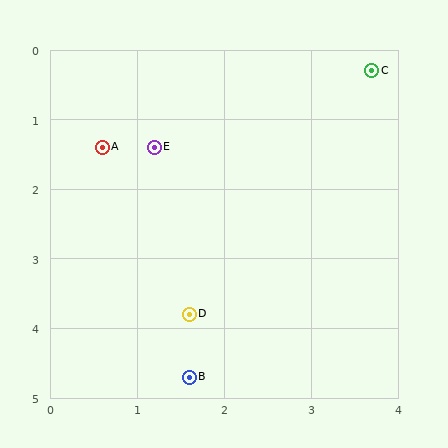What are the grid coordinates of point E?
Point E is at approximately (1.2, 1.4).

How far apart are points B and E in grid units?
Points B and E are about 3.3 grid units apart.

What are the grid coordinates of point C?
Point C is at approximately (3.7, 0.3).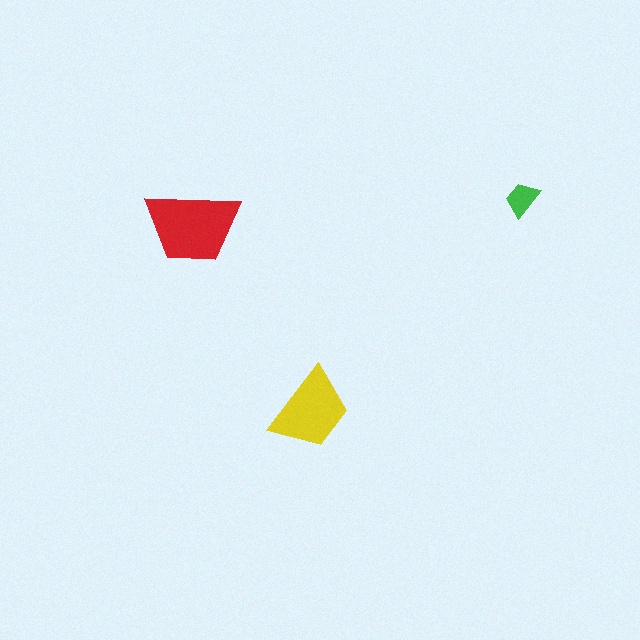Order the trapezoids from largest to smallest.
the red one, the yellow one, the green one.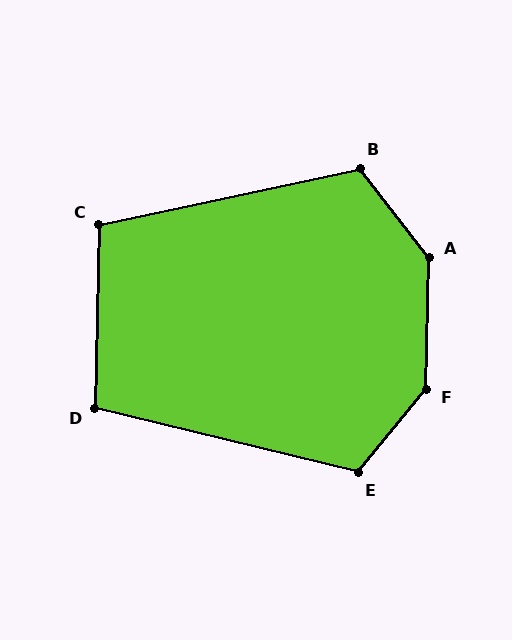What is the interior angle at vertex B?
Approximately 116 degrees (obtuse).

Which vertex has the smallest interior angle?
D, at approximately 102 degrees.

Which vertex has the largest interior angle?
F, at approximately 142 degrees.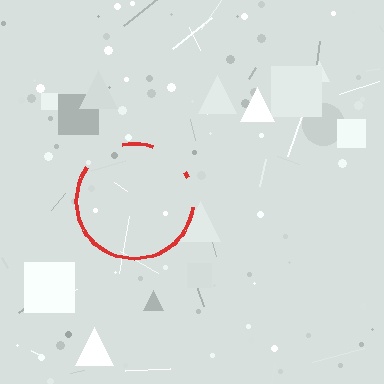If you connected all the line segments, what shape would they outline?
They would outline a circle.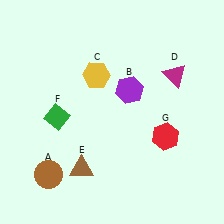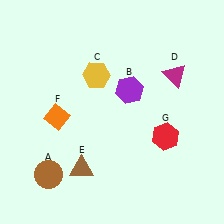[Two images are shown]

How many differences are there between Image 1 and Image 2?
There is 1 difference between the two images.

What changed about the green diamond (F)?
In Image 1, F is green. In Image 2, it changed to orange.